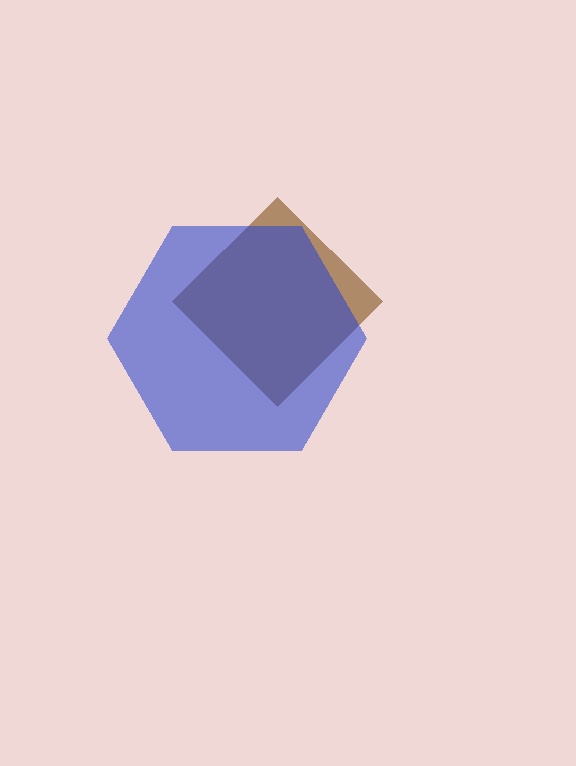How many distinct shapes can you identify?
There are 2 distinct shapes: a brown diamond, a blue hexagon.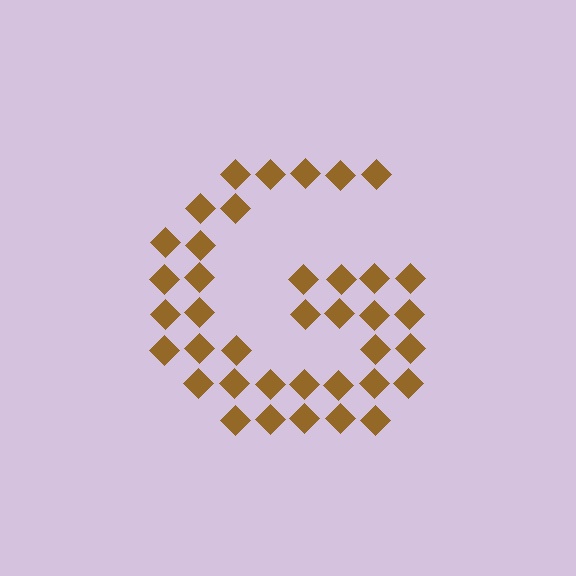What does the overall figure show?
The overall figure shows the letter G.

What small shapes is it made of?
It is made of small diamonds.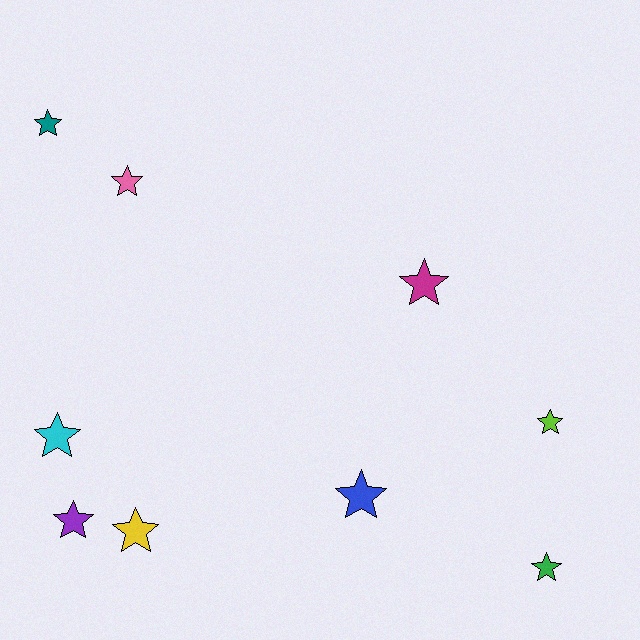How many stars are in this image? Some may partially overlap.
There are 9 stars.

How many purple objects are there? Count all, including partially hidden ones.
There is 1 purple object.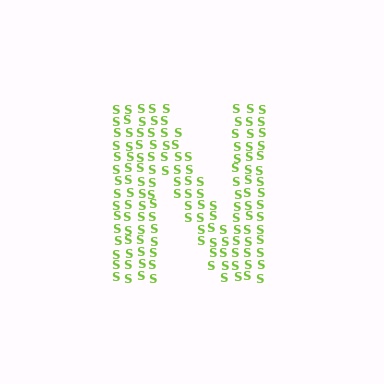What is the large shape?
The large shape is the letter N.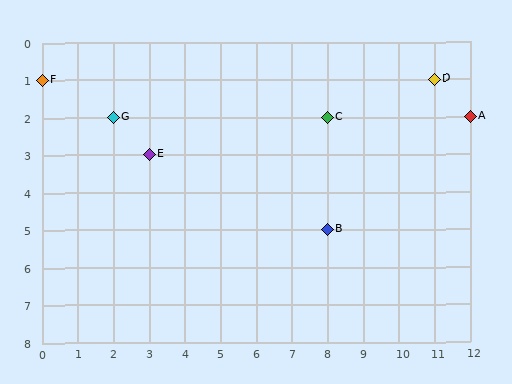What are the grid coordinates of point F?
Point F is at grid coordinates (0, 1).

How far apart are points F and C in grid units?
Points F and C are 8 columns and 1 row apart (about 8.1 grid units diagonally).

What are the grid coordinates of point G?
Point G is at grid coordinates (2, 2).